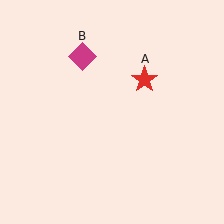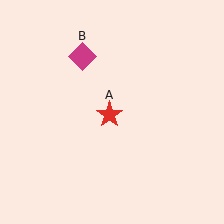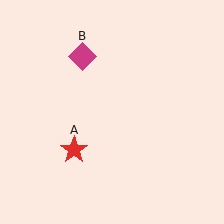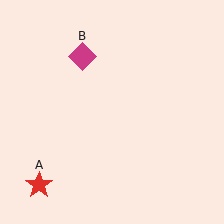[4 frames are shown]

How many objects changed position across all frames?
1 object changed position: red star (object A).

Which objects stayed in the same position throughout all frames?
Magenta diamond (object B) remained stationary.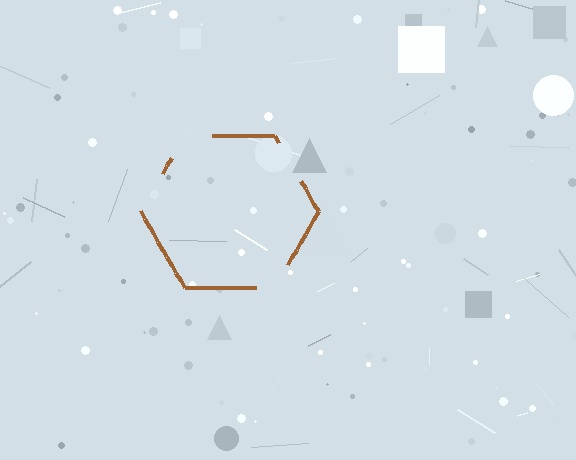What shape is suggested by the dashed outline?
The dashed outline suggests a hexagon.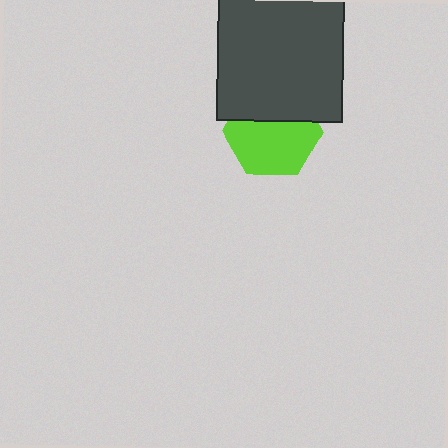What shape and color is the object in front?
The object in front is a dark gray square.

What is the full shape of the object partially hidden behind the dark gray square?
The partially hidden object is a lime hexagon.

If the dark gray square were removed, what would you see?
You would see the complete lime hexagon.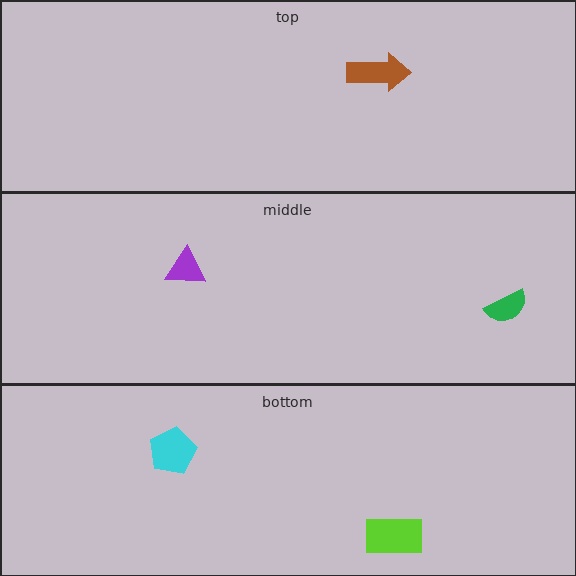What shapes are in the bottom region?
The lime rectangle, the cyan pentagon.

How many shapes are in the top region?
1.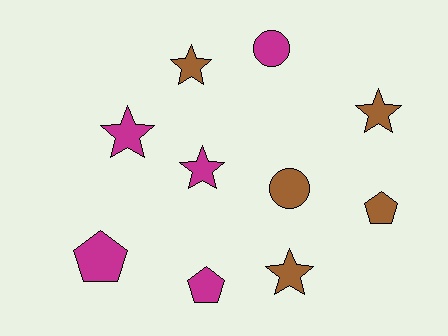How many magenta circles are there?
There is 1 magenta circle.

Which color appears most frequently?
Magenta, with 5 objects.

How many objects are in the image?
There are 10 objects.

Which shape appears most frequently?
Star, with 5 objects.